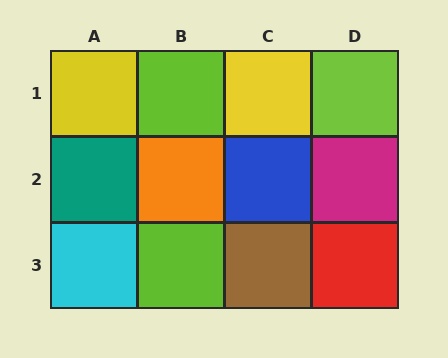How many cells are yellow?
2 cells are yellow.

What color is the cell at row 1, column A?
Yellow.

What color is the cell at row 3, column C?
Brown.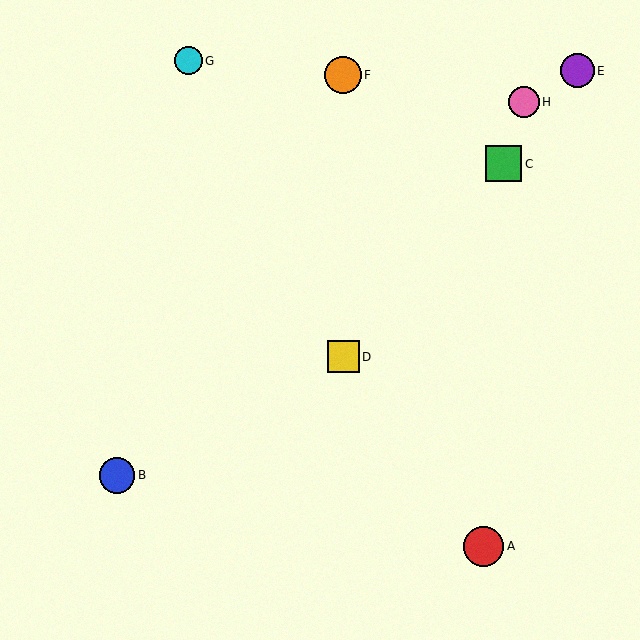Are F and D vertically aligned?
Yes, both are at x≈343.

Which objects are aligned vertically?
Objects D, F are aligned vertically.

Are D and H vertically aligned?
No, D is at x≈343 and H is at x≈524.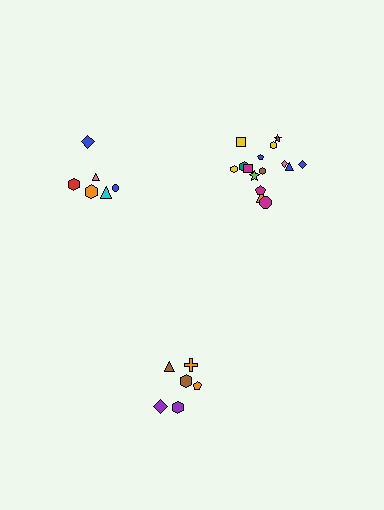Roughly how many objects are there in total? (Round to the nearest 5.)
Roughly 25 objects in total.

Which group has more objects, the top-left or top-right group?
The top-right group.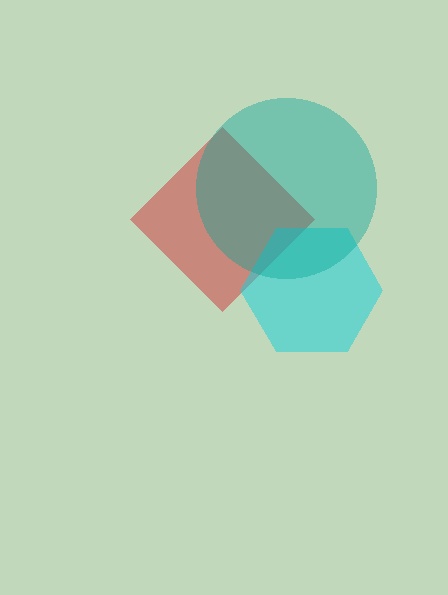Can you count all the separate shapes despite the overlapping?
Yes, there are 3 separate shapes.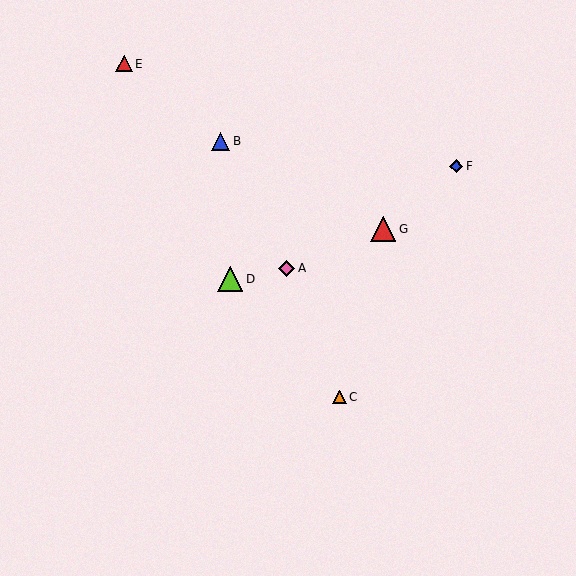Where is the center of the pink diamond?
The center of the pink diamond is at (287, 268).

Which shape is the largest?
The lime triangle (labeled D) is the largest.